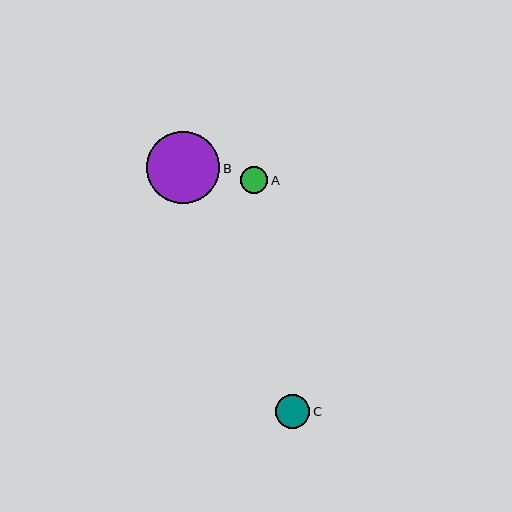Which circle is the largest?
Circle B is the largest with a size of approximately 73 pixels.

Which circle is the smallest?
Circle A is the smallest with a size of approximately 27 pixels.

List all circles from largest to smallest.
From largest to smallest: B, C, A.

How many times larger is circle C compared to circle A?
Circle C is approximately 1.3 times the size of circle A.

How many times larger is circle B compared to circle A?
Circle B is approximately 2.7 times the size of circle A.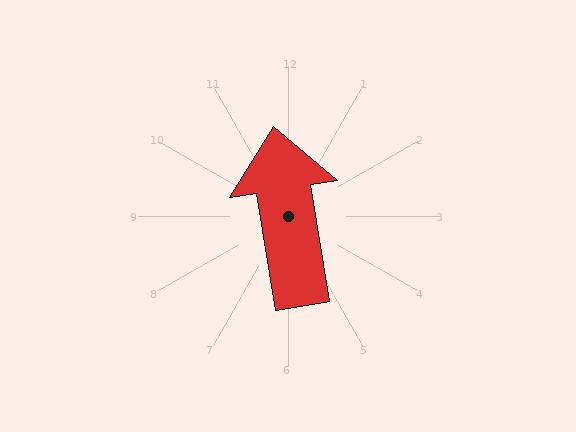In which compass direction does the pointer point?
North.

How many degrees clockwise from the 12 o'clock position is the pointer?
Approximately 351 degrees.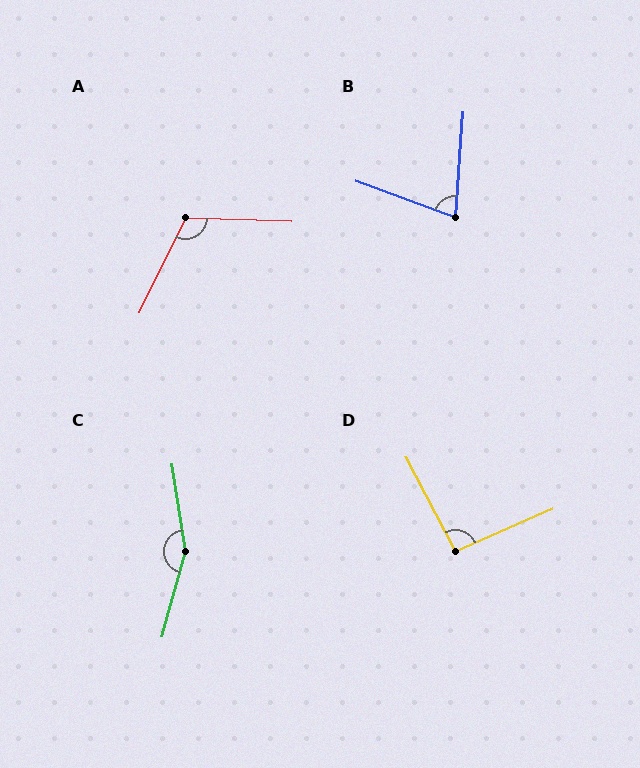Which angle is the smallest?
B, at approximately 74 degrees.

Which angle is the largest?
C, at approximately 156 degrees.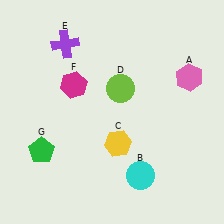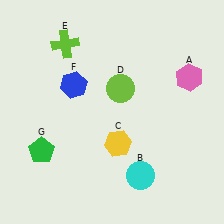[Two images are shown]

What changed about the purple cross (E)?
In Image 1, E is purple. In Image 2, it changed to lime.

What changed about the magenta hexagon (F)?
In Image 1, F is magenta. In Image 2, it changed to blue.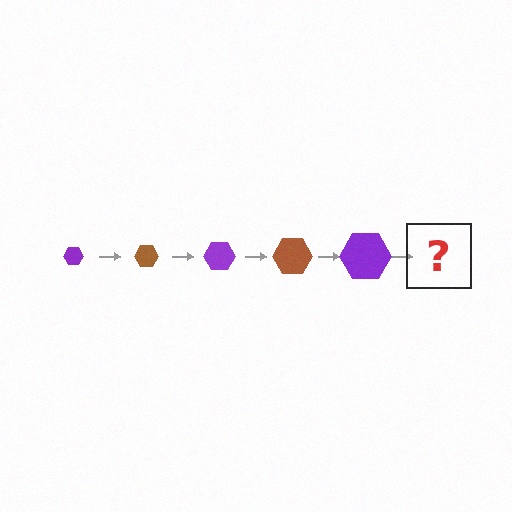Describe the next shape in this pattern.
It should be a brown hexagon, larger than the previous one.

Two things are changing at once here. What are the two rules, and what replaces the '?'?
The two rules are that the hexagon grows larger each step and the color cycles through purple and brown. The '?' should be a brown hexagon, larger than the previous one.